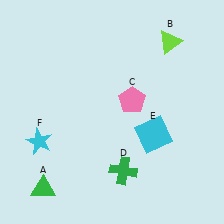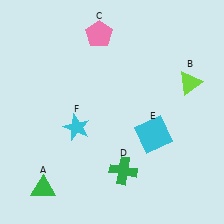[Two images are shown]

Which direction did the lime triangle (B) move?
The lime triangle (B) moved down.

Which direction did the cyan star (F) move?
The cyan star (F) moved right.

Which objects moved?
The objects that moved are: the lime triangle (B), the pink pentagon (C), the cyan star (F).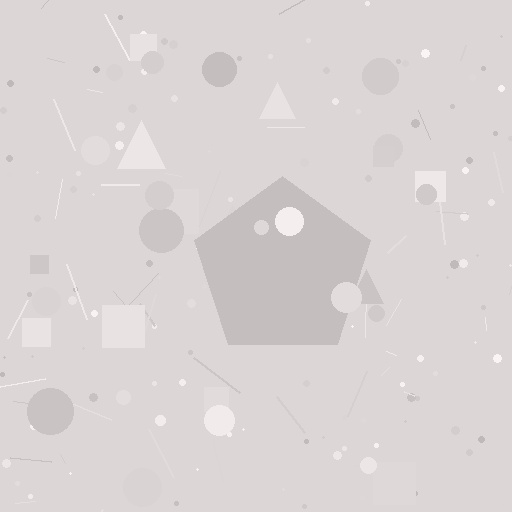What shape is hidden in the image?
A pentagon is hidden in the image.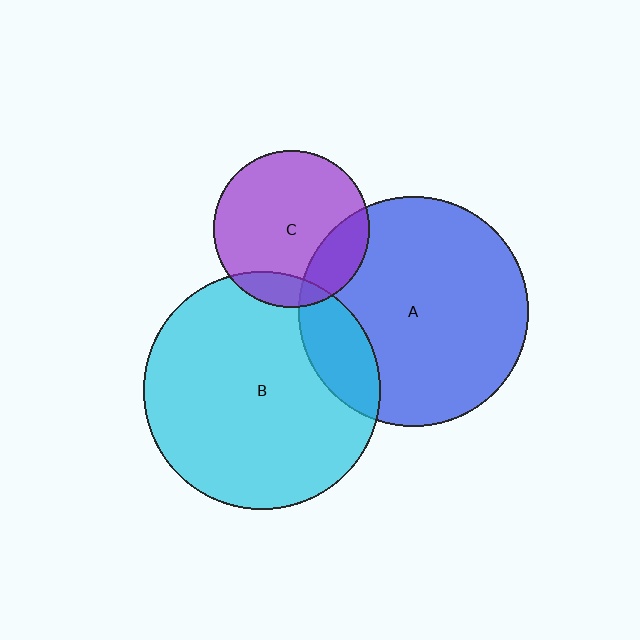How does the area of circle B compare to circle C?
Approximately 2.3 times.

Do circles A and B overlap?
Yes.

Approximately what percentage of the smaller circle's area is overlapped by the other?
Approximately 15%.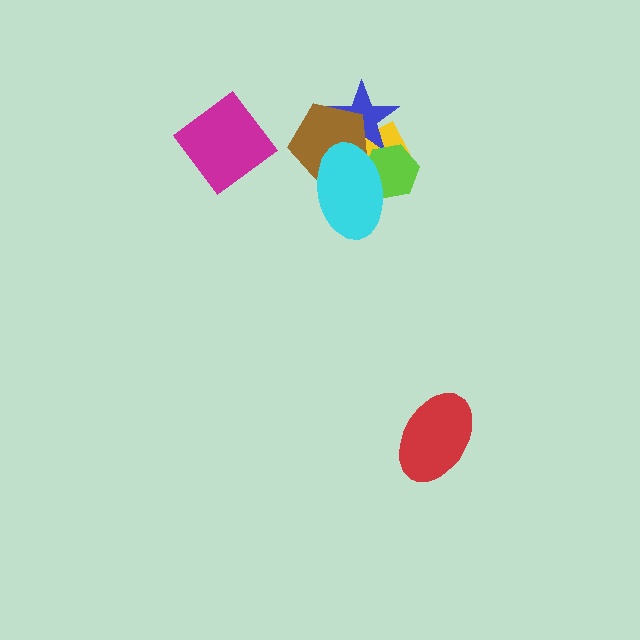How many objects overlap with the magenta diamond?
0 objects overlap with the magenta diamond.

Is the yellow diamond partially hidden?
Yes, it is partially covered by another shape.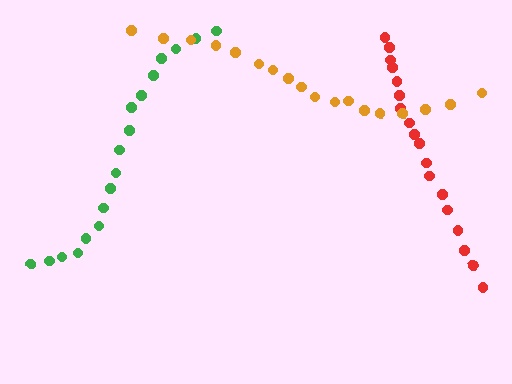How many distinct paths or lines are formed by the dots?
There are 3 distinct paths.